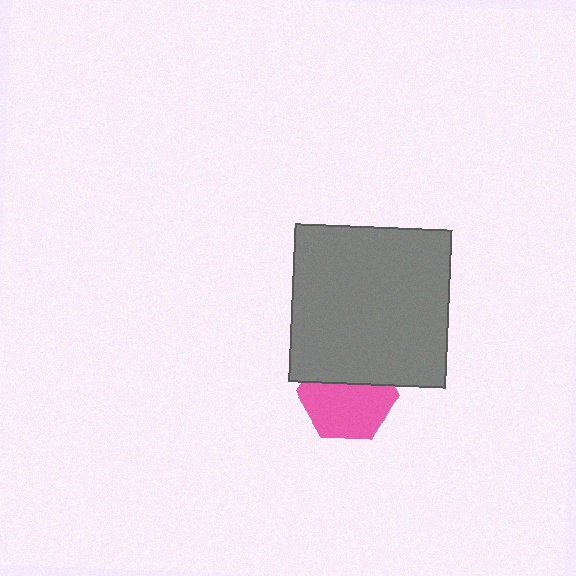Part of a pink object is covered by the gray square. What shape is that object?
It is a hexagon.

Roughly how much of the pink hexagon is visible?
About half of it is visible (roughly 63%).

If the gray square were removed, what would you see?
You would see the complete pink hexagon.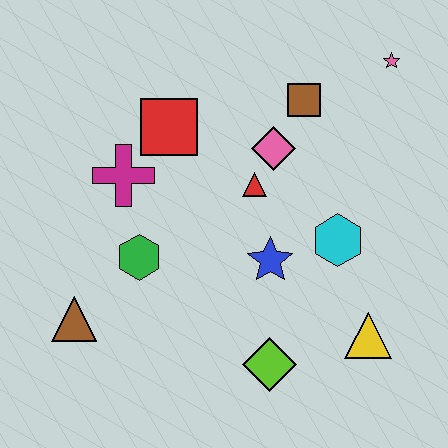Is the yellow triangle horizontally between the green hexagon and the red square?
No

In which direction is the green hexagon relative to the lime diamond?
The green hexagon is to the left of the lime diamond.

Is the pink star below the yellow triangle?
No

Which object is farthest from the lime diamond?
The pink star is farthest from the lime diamond.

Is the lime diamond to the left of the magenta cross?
No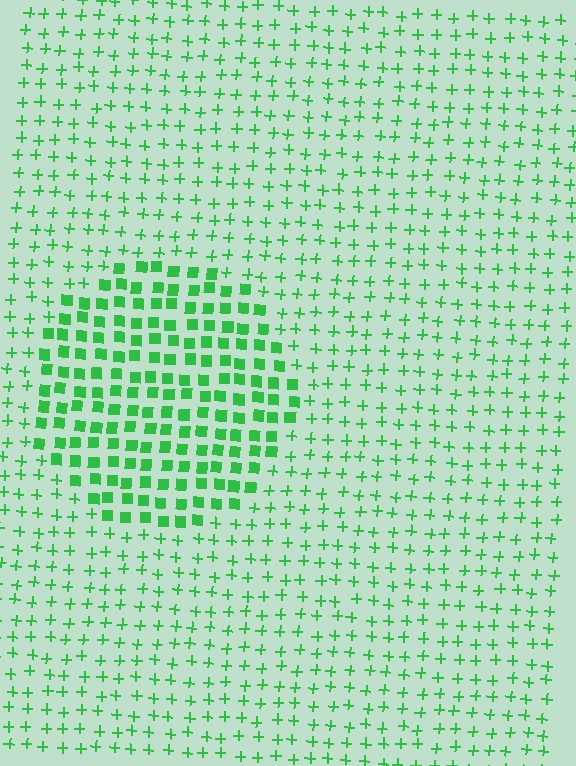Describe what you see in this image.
The image is filled with small green elements arranged in a uniform grid. A circle-shaped region contains squares, while the surrounding area contains plus signs. The boundary is defined purely by the change in element shape.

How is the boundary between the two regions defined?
The boundary is defined by a change in element shape: squares inside vs. plus signs outside. All elements share the same color and spacing.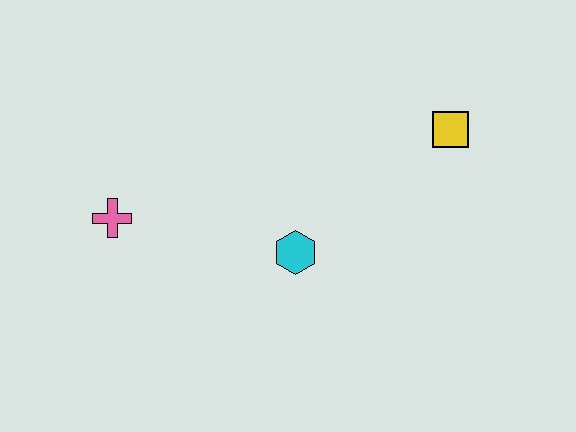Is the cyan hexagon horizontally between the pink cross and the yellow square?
Yes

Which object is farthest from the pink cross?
The yellow square is farthest from the pink cross.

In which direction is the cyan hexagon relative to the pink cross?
The cyan hexagon is to the right of the pink cross.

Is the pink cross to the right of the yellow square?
No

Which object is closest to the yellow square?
The cyan hexagon is closest to the yellow square.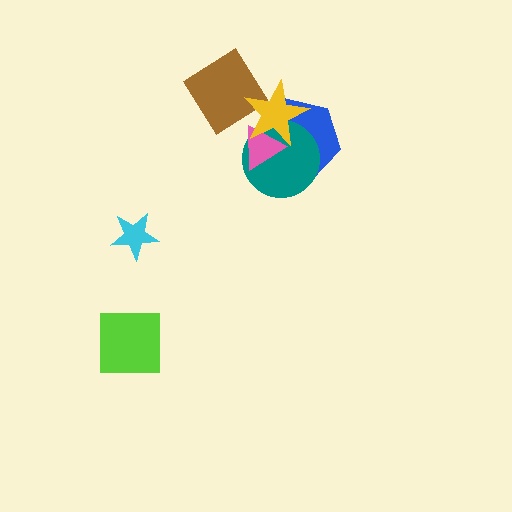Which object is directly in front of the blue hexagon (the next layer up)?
The teal circle is directly in front of the blue hexagon.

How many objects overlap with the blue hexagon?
3 objects overlap with the blue hexagon.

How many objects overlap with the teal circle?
3 objects overlap with the teal circle.